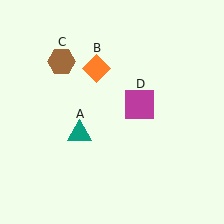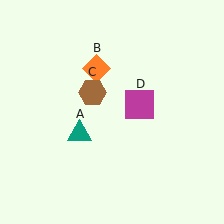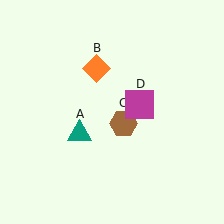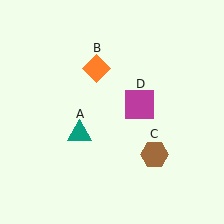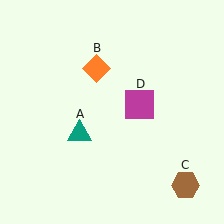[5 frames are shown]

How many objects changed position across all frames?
1 object changed position: brown hexagon (object C).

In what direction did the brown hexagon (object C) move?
The brown hexagon (object C) moved down and to the right.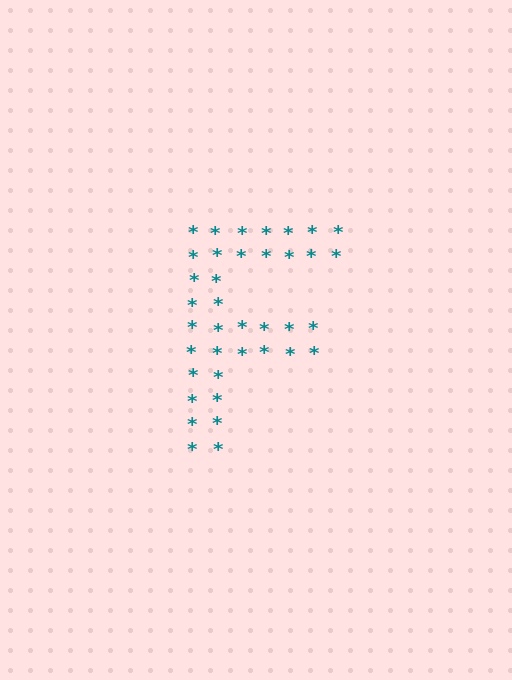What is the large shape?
The large shape is the letter F.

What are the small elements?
The small elements are asterisks.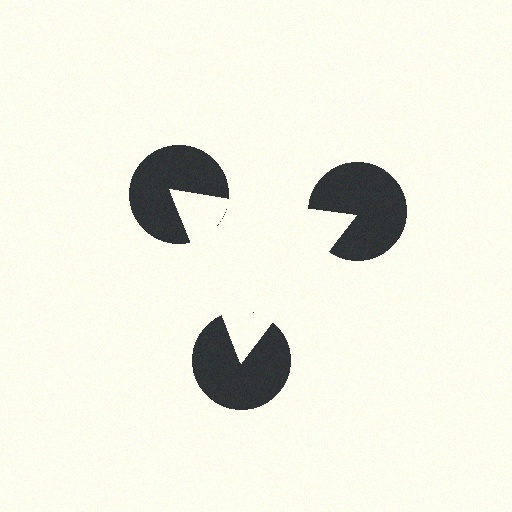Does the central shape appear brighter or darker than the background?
It typically appears slightly brighter than the background, even though no actual brightness change is drawn.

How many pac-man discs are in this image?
There are 3 — one at each vertex of the illusory triangle.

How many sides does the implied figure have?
3 sides.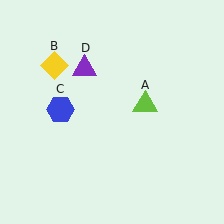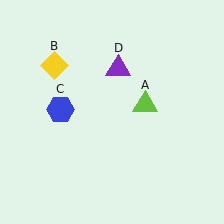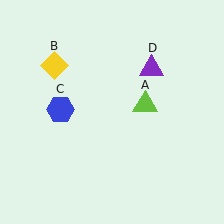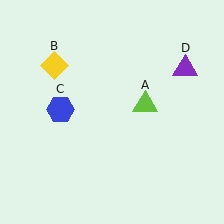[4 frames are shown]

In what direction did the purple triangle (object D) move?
The purple triangle (object D) moved right.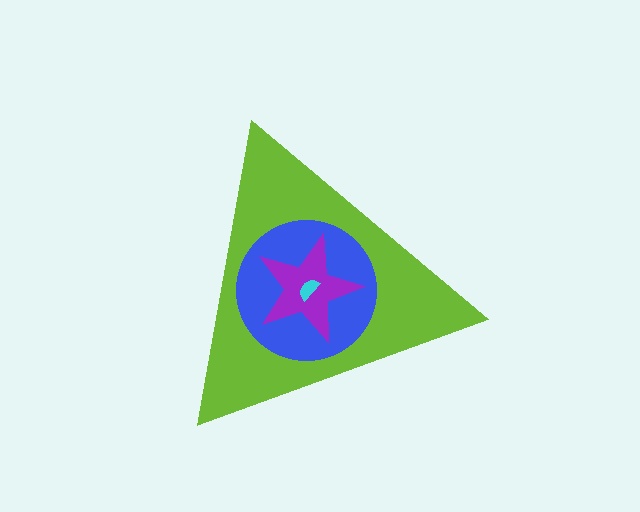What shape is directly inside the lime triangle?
The blue circle.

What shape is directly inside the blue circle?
The purple star.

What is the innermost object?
The cyan semicircle.